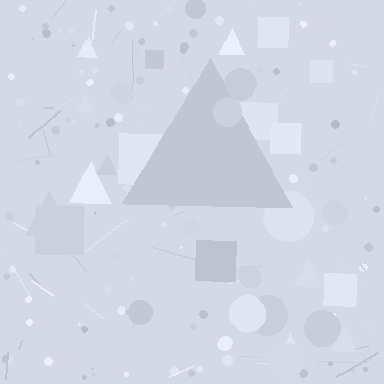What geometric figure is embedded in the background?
A triangle is embedded in the background.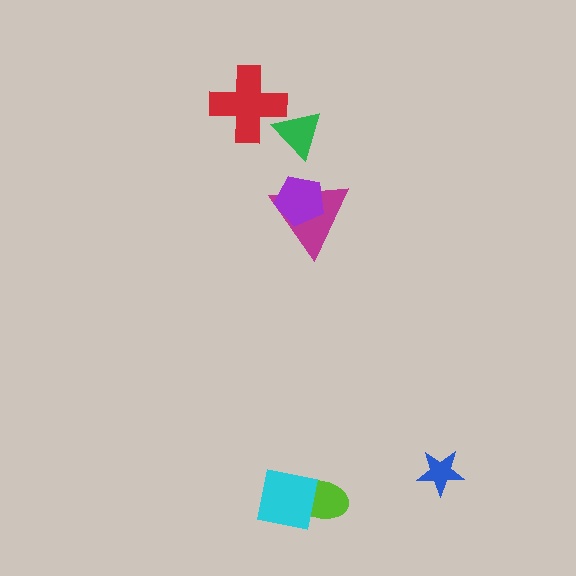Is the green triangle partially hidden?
Yes, it is partially covered by another shape.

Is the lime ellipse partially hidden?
Yes, it is partially covered by another shape.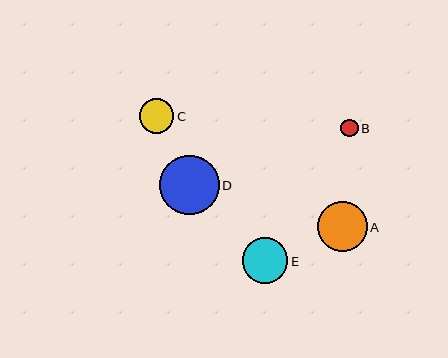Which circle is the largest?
Circle D is the largest with a size of approximately 59 pixels.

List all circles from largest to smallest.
From largest to smallest: D, A, E, C, B.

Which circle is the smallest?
Circle B is the smallest with a size of approximately 18 pixels.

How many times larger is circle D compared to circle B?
Circle D is approximately 3.3 times the size of circle B.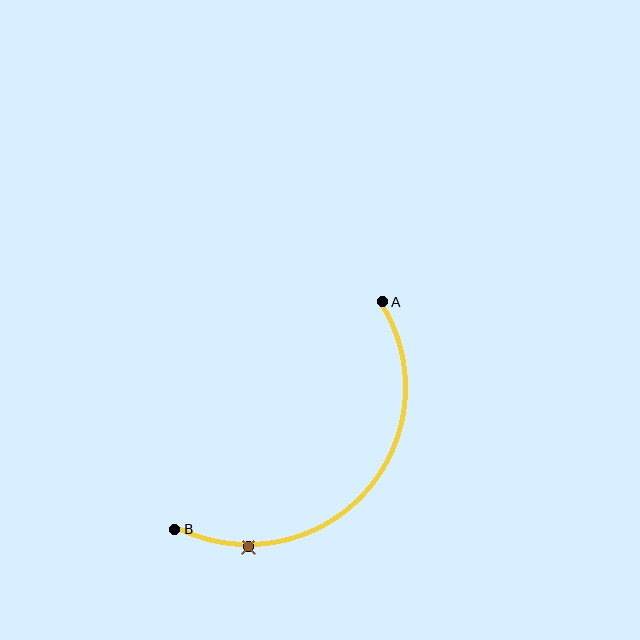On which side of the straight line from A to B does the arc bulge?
The arc bulges below and to the right of the straight line connecting A and B.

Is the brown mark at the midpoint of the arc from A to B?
No. The brown mark lies on the arc but is closer to endpoint B. The arc midpoint would be at the point on the curve equidistant along the arc from both A and B.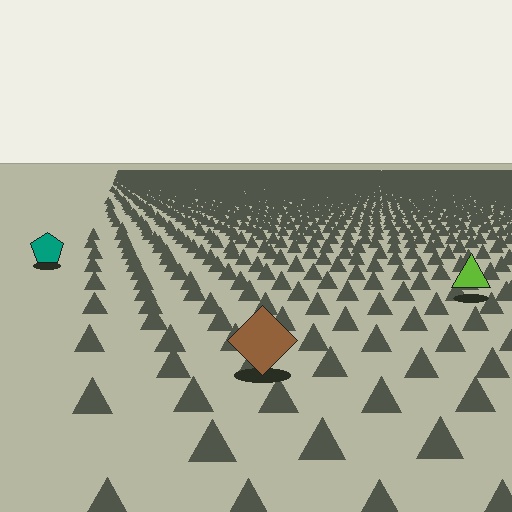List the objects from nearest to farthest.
From nearest to farthest: the brown diamond, the lime triangle, the teal pentagon.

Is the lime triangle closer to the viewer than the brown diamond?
No. The brown diamond is closer — you can tell from the texture gradient: the ground texture is coarser near it.